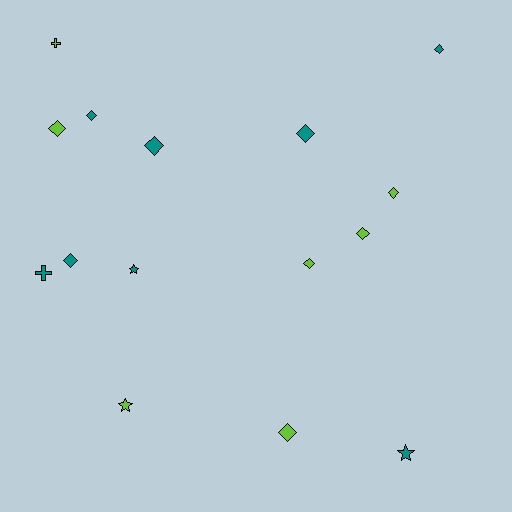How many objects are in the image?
There are 15 objects.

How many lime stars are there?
There is 1 lime star.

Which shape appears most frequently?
Diamond, with 10 objects.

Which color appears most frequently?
Teal, with 8 objects.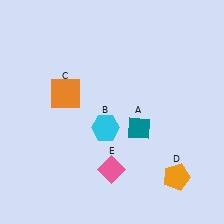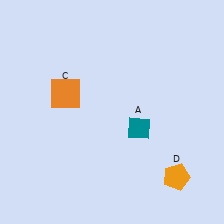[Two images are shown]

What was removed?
The pink diamond (E), the cyan hexagon (B) were removed in Image 2.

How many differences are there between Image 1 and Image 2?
There are 2 differences between the two images.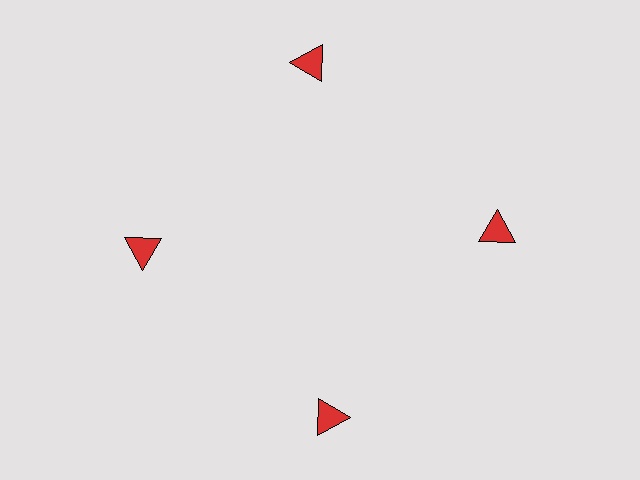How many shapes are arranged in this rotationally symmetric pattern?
There are 4 shapes, arranged in 4 groups of 1.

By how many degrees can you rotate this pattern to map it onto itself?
The pattern maps onto itself every 90 degrees of rotation.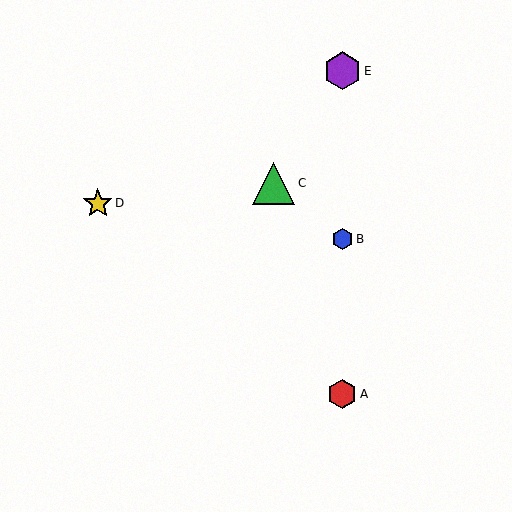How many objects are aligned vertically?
3 objects (A, B, E) are aligned vertically.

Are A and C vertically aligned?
No, A is at x≈342 and C is at x≈273.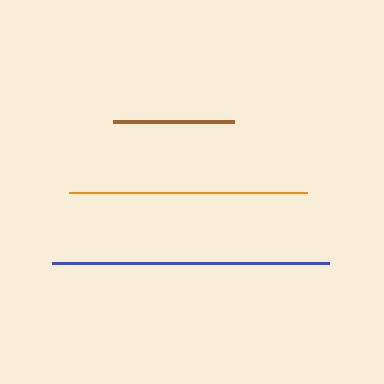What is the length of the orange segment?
The orange segment is approximately 238 pixels long.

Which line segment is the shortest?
The brown line is the shortest at approximately 121 pixels.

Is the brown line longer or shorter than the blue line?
The blue line is longer than the brown line.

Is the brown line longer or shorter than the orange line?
The orange line is longer than the brown line.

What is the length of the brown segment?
The brown segment is approximately 121 pixels long.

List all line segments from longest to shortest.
From longest to shortest: blue, orange, brown.